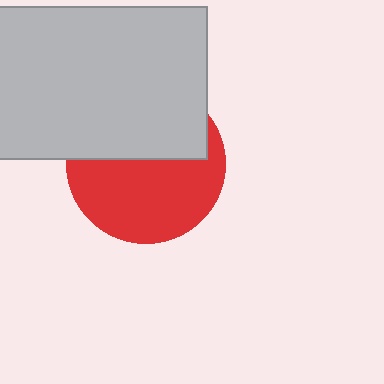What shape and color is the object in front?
The object in front is a light gray rectangle.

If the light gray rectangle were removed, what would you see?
You would see the complete red circle.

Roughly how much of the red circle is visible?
About half of it is visible (roughly 56%).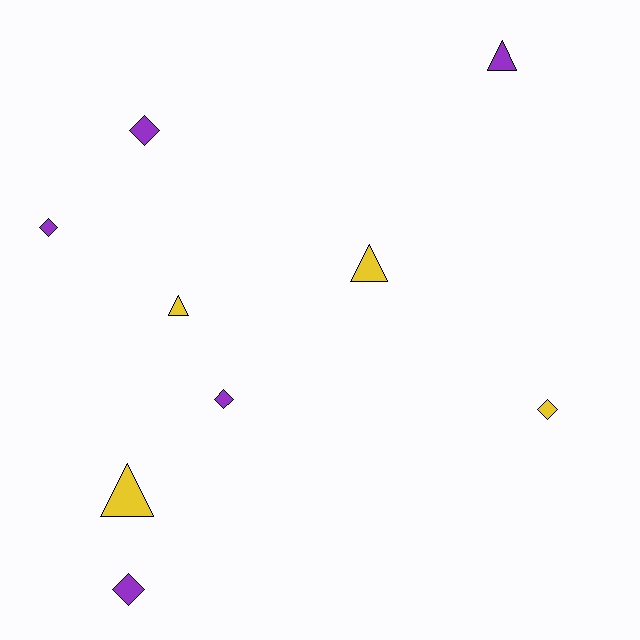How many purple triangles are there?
There is 1 purple triangle.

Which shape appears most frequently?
Diamond, with 5 objects.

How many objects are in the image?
There are 9 objects.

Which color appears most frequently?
Purple, with 5 objects.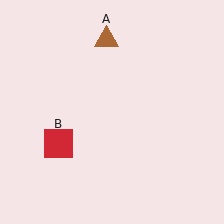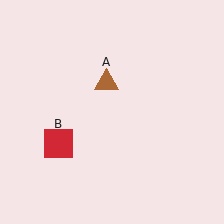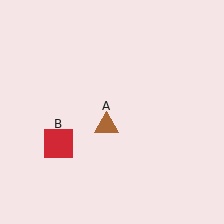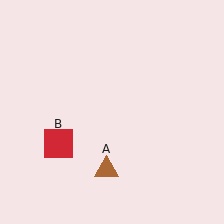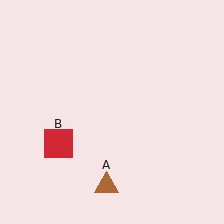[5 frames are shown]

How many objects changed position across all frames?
1 object changed position: brown triangle (object A).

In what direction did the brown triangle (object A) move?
The brown triangle (object A) moved down.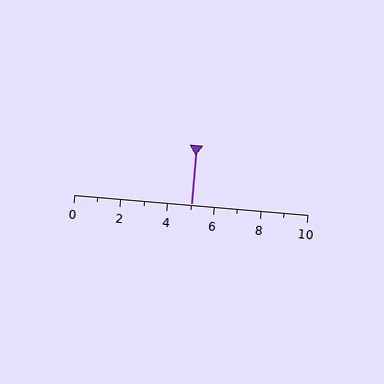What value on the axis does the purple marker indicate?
The marker indicates approximately 5.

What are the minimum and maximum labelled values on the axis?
The axis runs from 0 to 10.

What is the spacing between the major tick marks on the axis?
The major ticks are spaced 2 apart.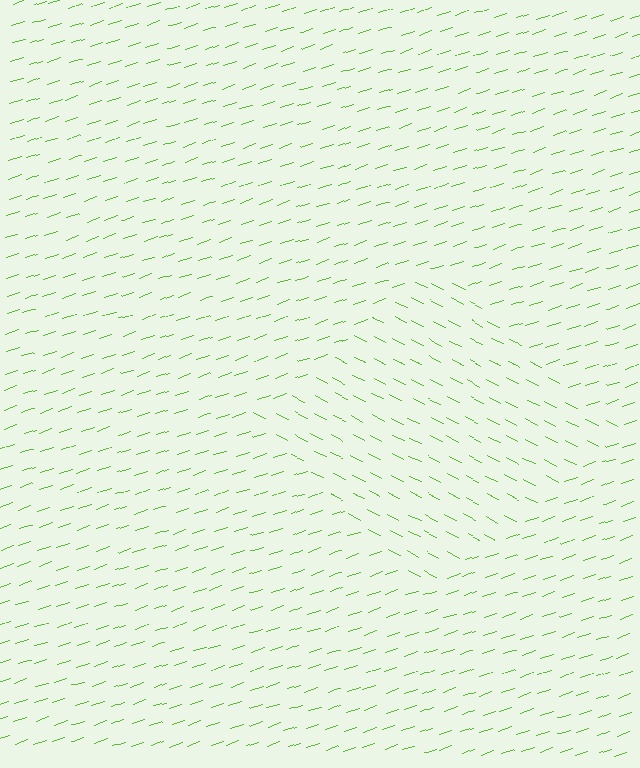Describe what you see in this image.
The image is filled with small lime line segments. A diamond region in the image has lines oriented differently from the surrounding lines, creating a visible texture boundary.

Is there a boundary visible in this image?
Yes, there is a texture boundary formed by a change in line orientation.